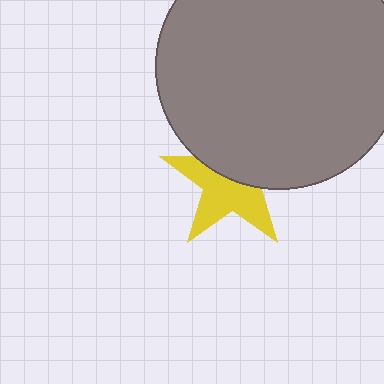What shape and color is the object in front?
The object in front is a gray circle.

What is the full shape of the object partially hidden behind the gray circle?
The partially hidden object is a yellow star.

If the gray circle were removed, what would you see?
You would see the complete yellow star.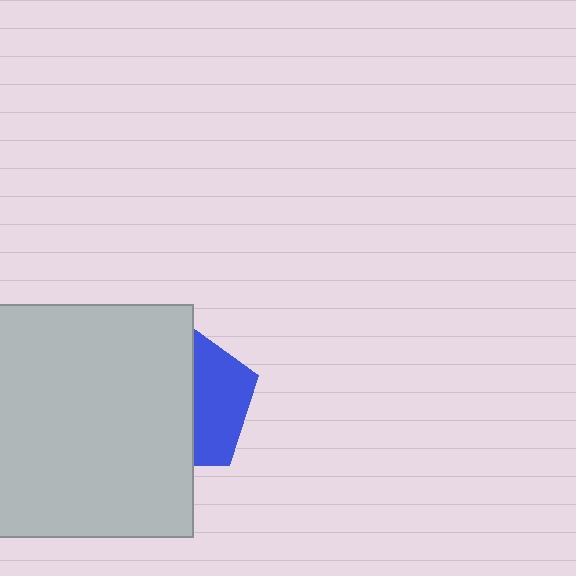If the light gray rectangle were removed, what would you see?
You would see the complete blue pentagon.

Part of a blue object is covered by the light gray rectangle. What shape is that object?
It is a pentagon.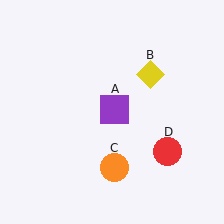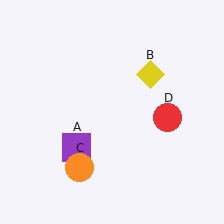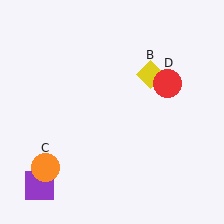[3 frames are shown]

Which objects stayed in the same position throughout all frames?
Yellow diamond (object B) remained stationary.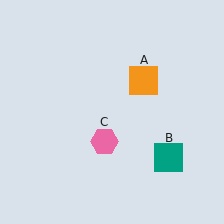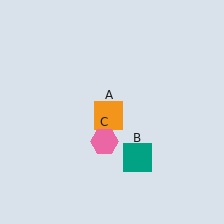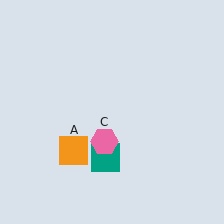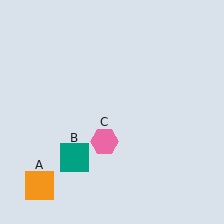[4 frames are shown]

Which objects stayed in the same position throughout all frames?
Pink hexagon (object C) remained stationary.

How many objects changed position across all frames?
2 objects changed position: orange square (object A), teal square (object B).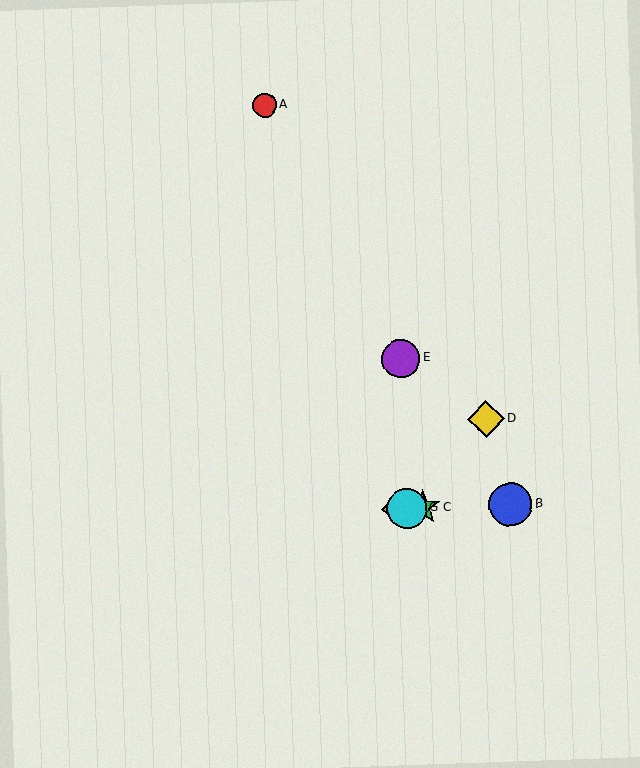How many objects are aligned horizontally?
4 objects (B, C, F, G) are aligned horizontally.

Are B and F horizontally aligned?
Yes, both are at y≈505.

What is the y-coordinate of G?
Object G is at y≈508.